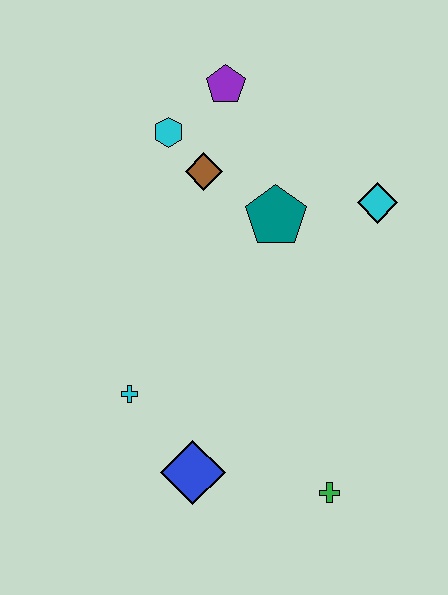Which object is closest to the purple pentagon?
The cyan hexagon is closest to the purple pentagon.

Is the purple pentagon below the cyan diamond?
No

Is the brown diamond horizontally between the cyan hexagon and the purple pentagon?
Yes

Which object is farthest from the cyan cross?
The purple pentagon is farthest from the cyan cross.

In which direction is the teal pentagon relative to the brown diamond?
The teal pentagon is to the right of the brown diamond.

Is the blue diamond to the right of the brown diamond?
No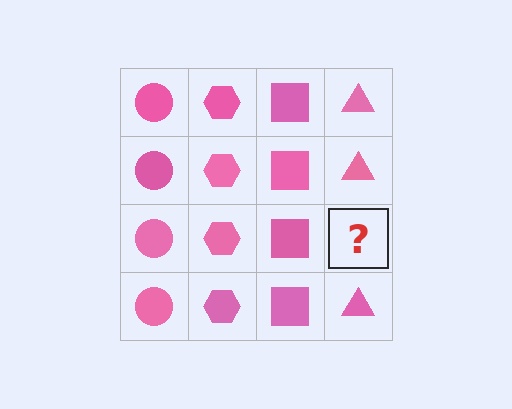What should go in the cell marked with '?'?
The missing cell should contain a pink triangle.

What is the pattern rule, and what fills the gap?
The rule is that each column has a consistent shape. The gap should be filled with a pink triangle.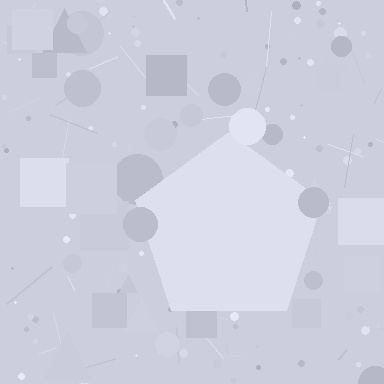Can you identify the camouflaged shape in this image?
The camouflaged shape is a pentagon.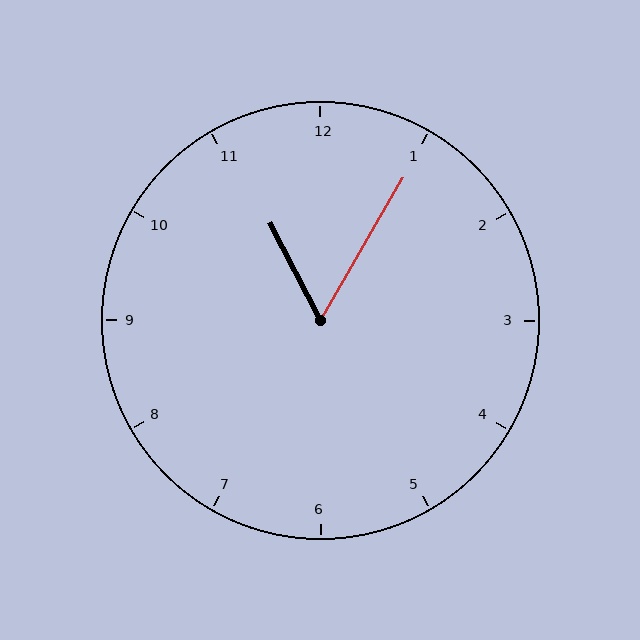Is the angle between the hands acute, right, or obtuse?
It is acute.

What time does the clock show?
11:05.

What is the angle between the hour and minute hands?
Approximately 58 degrees.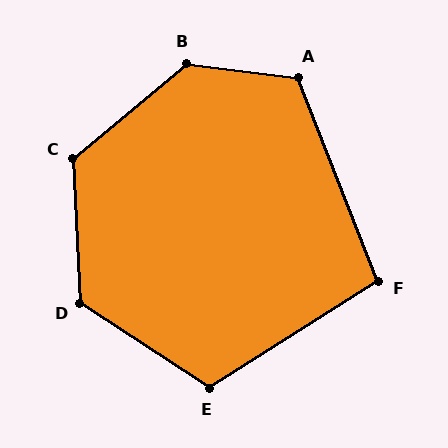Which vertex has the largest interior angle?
B, at approximately 133 degrees.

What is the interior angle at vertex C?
Approximately 127 degrees (obtuse).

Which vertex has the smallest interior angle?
F, at approximately 101 degrees.